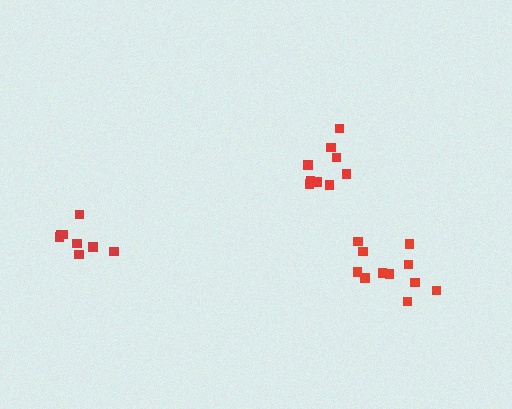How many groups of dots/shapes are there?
There are 3 groups.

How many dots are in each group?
Group 1: 11 dots, Group 2: 9 dots, Group 3: 8 dots (28 total).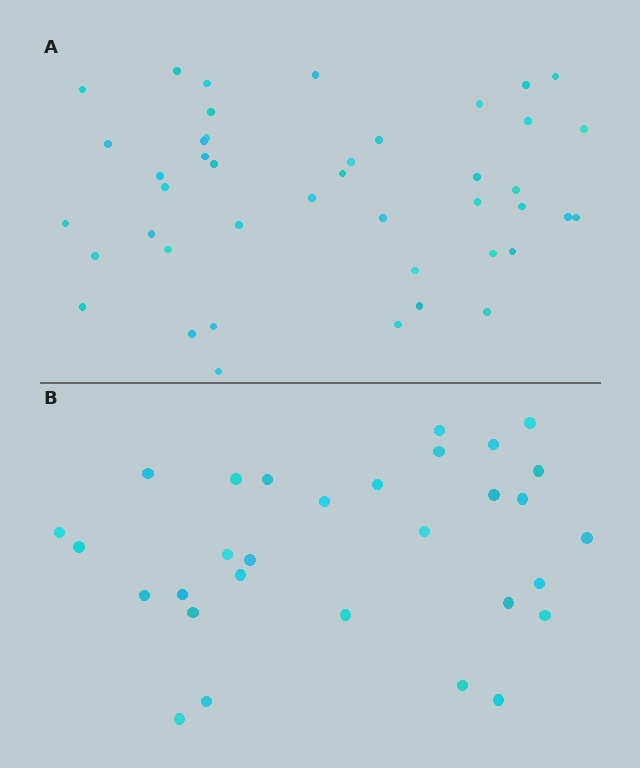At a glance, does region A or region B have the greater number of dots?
Region A (the top region) has more dots.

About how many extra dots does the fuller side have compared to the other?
Region A has approximately 15 more dots than region B.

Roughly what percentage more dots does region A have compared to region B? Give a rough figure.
About 45% more.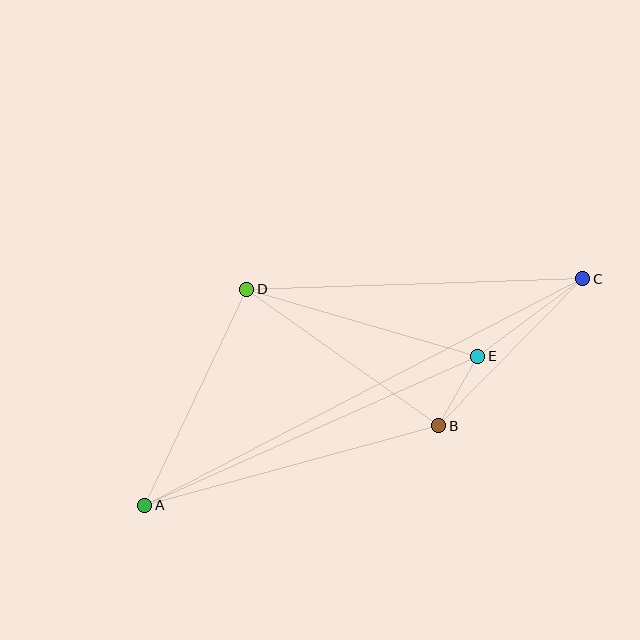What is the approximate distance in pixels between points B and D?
The distance between B and D is approximately 236 pixels.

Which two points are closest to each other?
Points B and E are closest to each other.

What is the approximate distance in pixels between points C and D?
The distance between C and D is approximately 337 pixels.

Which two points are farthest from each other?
Points A and C are farthest from each other.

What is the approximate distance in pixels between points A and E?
The distance between A and E is approximately 365 pixels.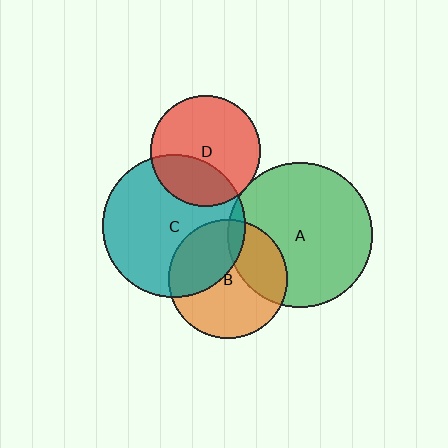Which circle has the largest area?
Circle A (green).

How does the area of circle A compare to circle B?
Approximately 1.5 times.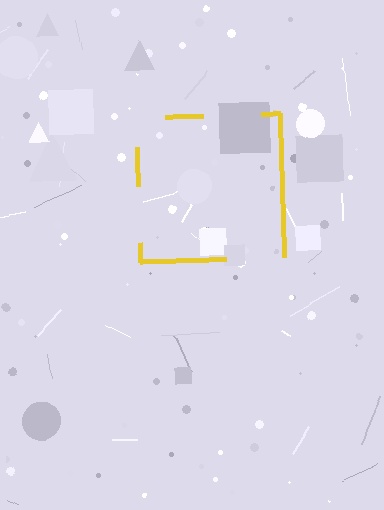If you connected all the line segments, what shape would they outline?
They would outline a square.